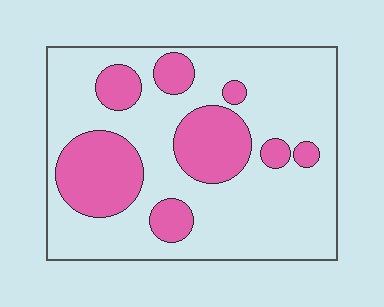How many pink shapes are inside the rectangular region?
8.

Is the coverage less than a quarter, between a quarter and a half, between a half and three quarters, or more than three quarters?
Between a quarter and a half.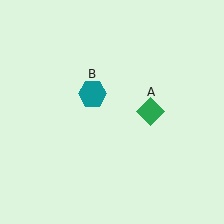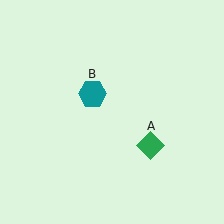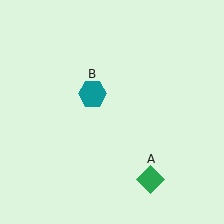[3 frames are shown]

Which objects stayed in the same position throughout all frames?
Teal hexagon (object B) remained stationary.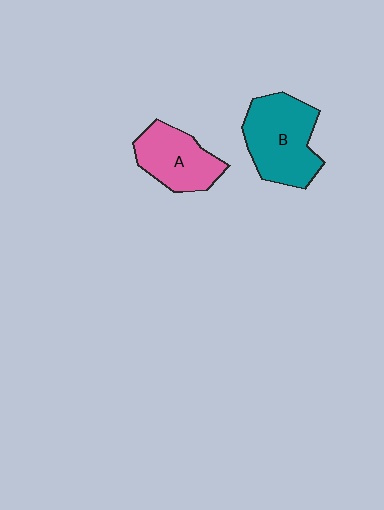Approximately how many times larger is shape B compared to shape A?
Approximately 1.3 times.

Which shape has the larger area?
Shape B (teal).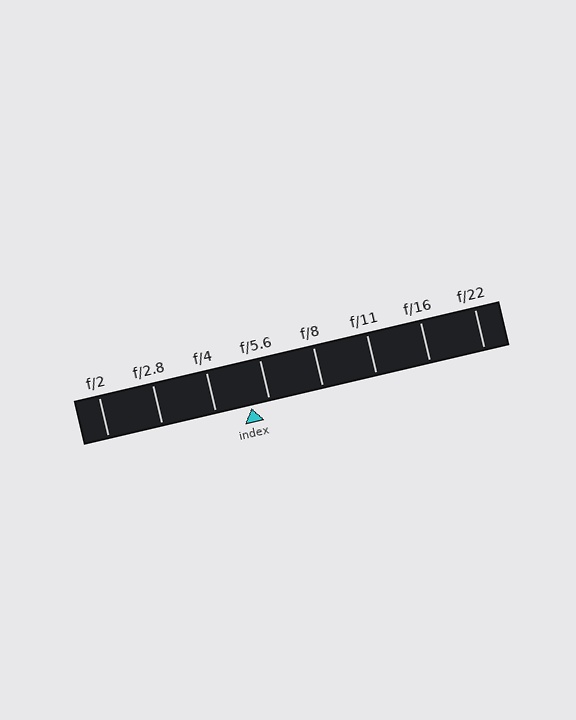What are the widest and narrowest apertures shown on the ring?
The widest aperture shown is f/2 and the narrowest is f/22.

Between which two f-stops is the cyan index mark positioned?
The index mark is between f/4 and f/5.6.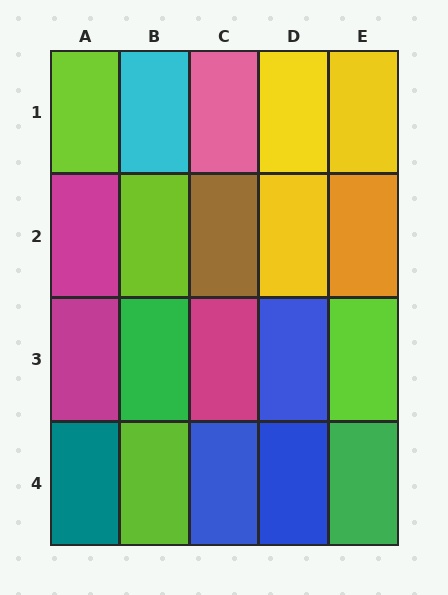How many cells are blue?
3 cells are blue.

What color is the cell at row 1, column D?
Yellow.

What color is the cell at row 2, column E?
Orange.